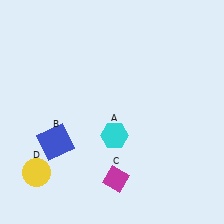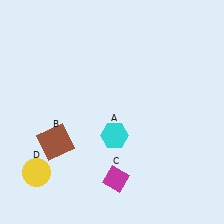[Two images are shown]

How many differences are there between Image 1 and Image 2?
There is 1 difference between the two images.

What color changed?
The square (B) changed from blue in Image 1 to brown in Image 2.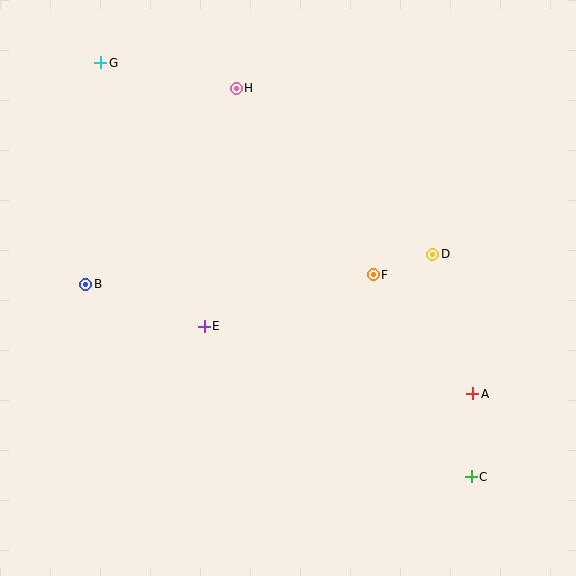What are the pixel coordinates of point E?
Point E is at (204, 326).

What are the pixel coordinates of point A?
Point A is at (473, 394).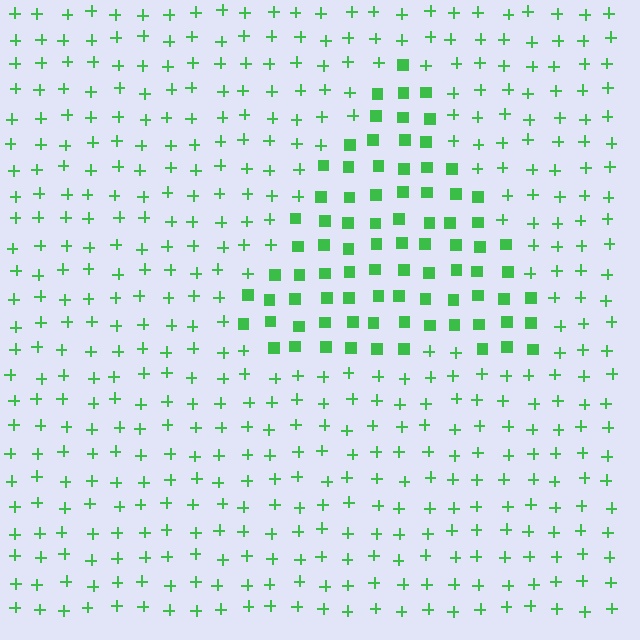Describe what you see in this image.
The image is filled with small green elements arranged in a uniform grid. A triangle-shaped region contains squares, while the surrounding area contains plus signs. The boundary is defined purely by the change in element shape.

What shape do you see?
I see a triangle.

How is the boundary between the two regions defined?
The boundary is defined by a change in element shape: squares inside vs. plus signs outside. All elements share the same color and spacing.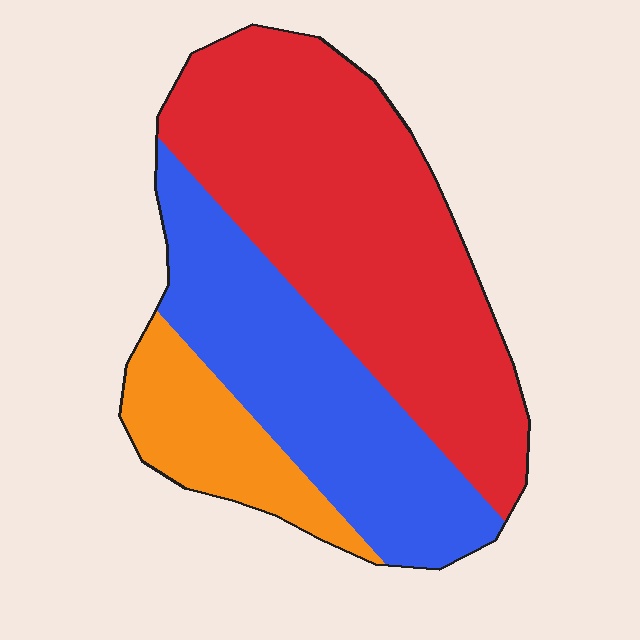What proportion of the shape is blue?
Blue covers 33% of the shape.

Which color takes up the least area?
Orange, at roughly 15%.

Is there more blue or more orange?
Blue.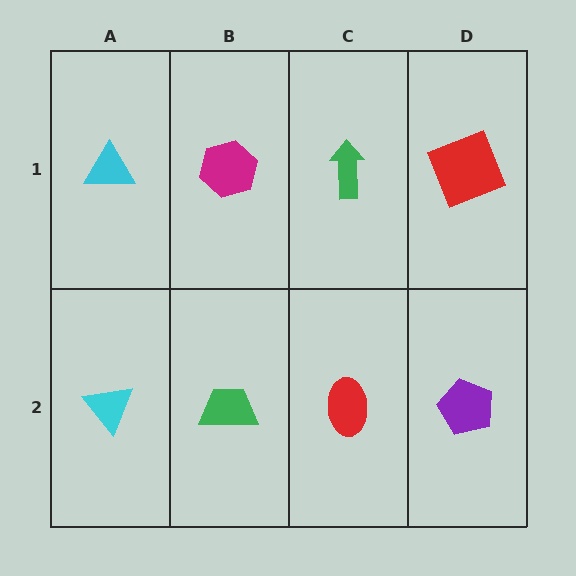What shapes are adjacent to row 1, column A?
A cyan triangle (row 2, column A), a magenta hexagon (row 1, column B).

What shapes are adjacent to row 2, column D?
A red square (row 1, column D), a red ellipse (row 2, column C).